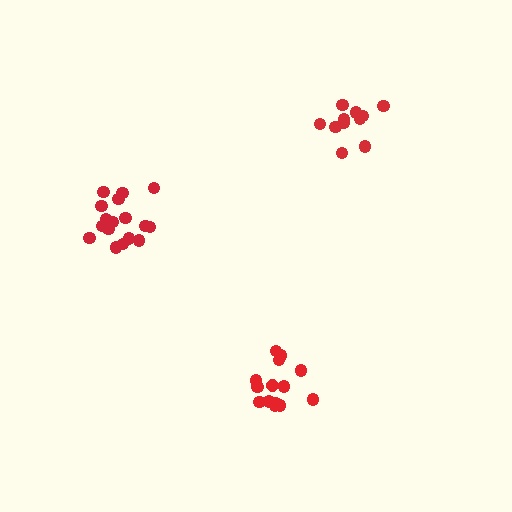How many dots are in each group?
Group 1: 17 dots, Group 2: 14 dots, Group 3: 11 dots (42 total).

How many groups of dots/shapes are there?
There are 3 groups.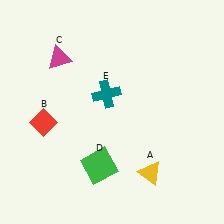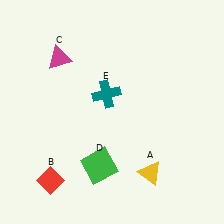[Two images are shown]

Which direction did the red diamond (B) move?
The red diamond (B) moved down.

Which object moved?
The red diamond (B) moved down.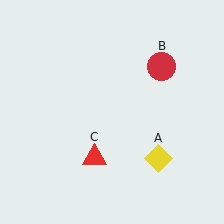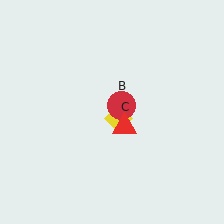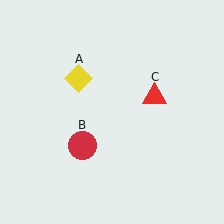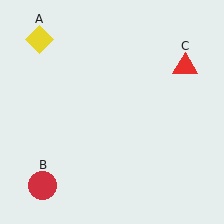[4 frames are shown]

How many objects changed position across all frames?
3 objects changed position: yellow diamond (object A), red circle (object B), red triangle (object C).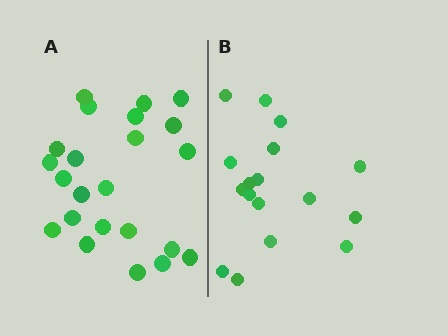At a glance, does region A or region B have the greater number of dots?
Region A (the left region) has more dots.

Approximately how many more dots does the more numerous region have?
Region A has about 6 more dots than region B.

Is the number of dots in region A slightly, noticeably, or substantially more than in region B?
Region A has noticeably more, but not dramatically so. The ratio is roughly 1.4 to 1.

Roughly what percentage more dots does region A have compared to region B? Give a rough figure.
About 35% more.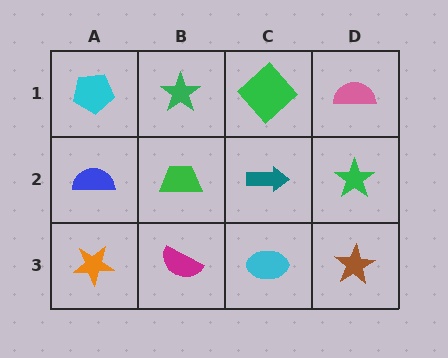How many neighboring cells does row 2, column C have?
4.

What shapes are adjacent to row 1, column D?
A green star (row 2, column D), a green diamond (row 1, column C).